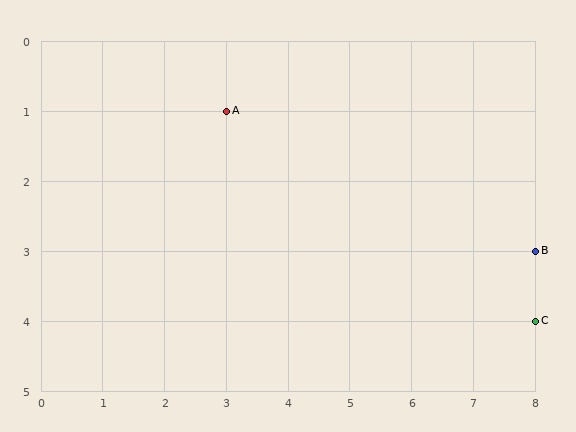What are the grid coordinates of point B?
Point B is at grid coordinates (8, 3).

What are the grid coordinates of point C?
Point C is at grid coordinates (8, 4).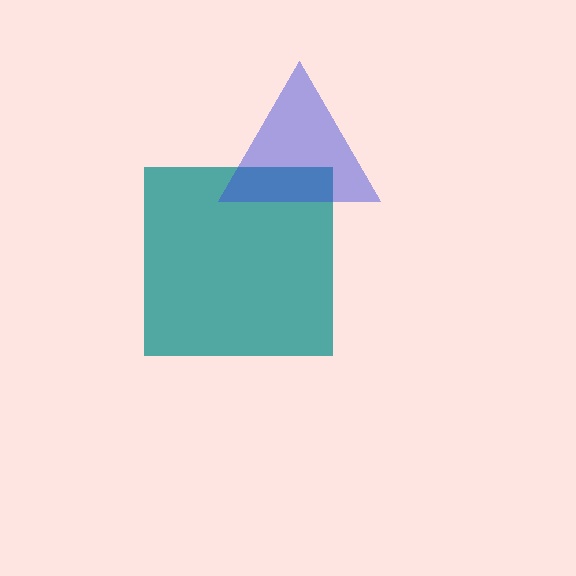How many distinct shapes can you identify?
There are 2 distinct shapes: a teal square, a blue triangle.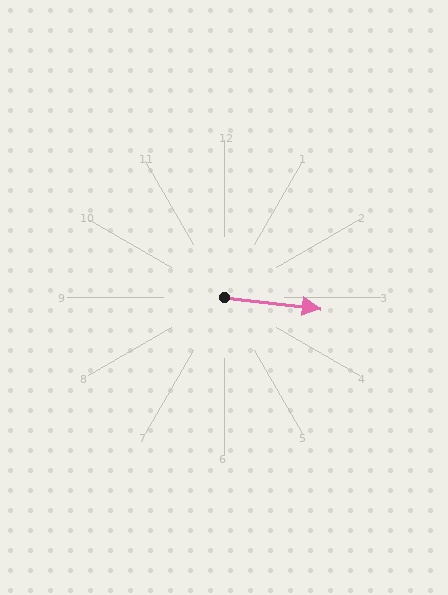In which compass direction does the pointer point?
East.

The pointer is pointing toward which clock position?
Roughly 3 o'clock.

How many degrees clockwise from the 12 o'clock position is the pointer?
Approximately 96 degrees.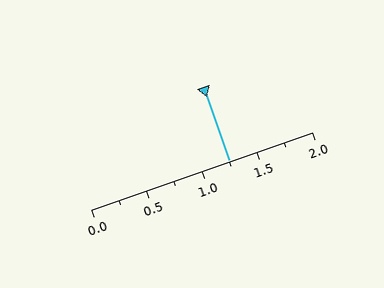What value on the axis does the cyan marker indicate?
The marker indicates approximately 1.25.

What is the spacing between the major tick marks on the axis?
The major ticks are spaced 0.5 apart.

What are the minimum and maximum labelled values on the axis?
The axis runs from 0.0 to 2.0.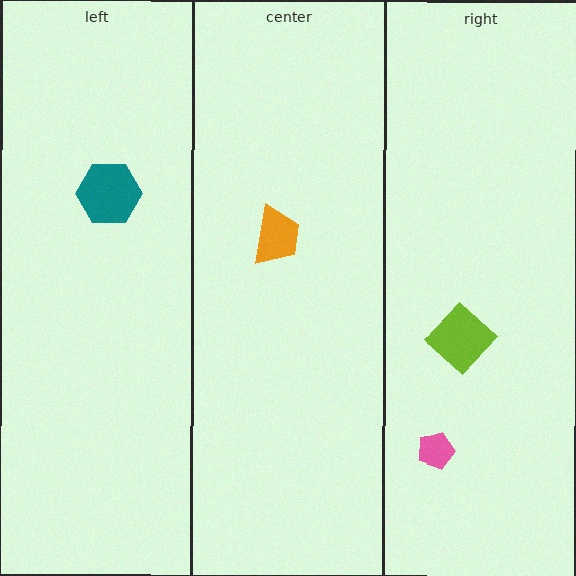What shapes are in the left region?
The teal hexagon.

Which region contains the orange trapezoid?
The center region.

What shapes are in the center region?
The orange trapezoid.